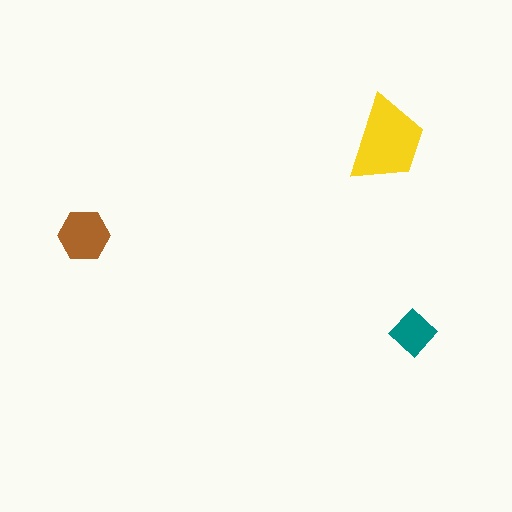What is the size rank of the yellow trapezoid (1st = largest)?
1st.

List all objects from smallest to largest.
The teal diamond, the brown hexagon, the yellow trapezoid.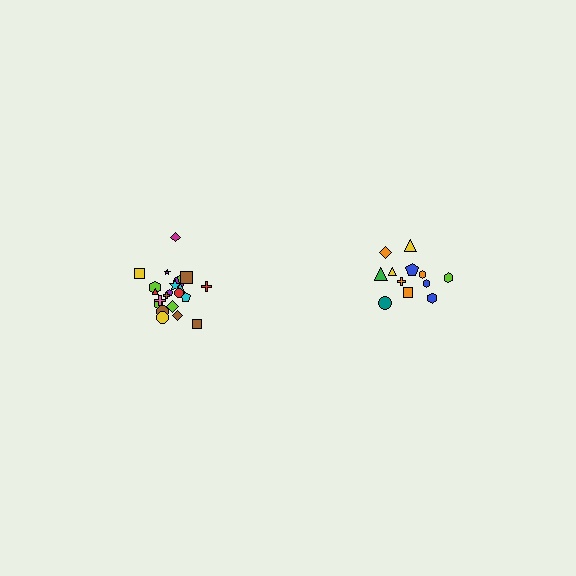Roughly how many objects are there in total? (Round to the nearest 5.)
Roughly 35 objects in total.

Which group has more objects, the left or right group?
The left group.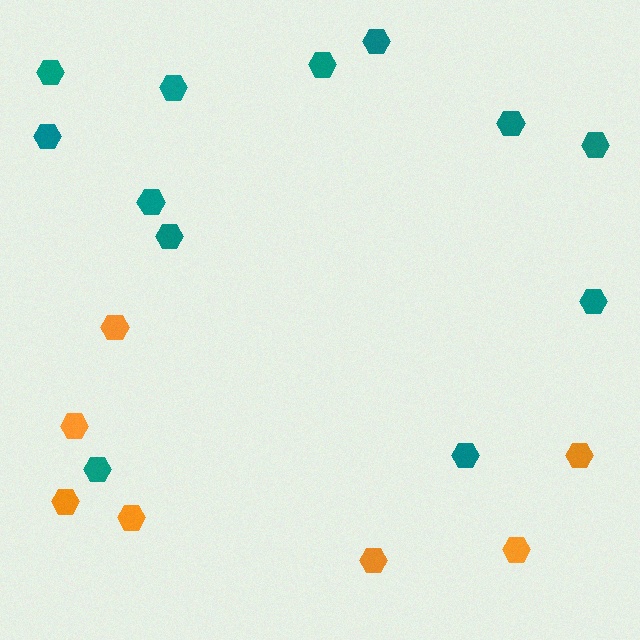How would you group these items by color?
There are 2 groups: one group of orange hexagons (7) and one group of teal hexagons (12).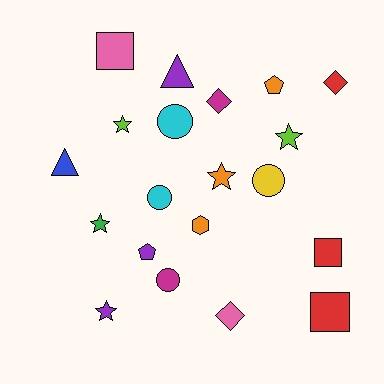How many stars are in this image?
There are 5 stars.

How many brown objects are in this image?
There are no brown objects.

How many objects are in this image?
There are 20 objects.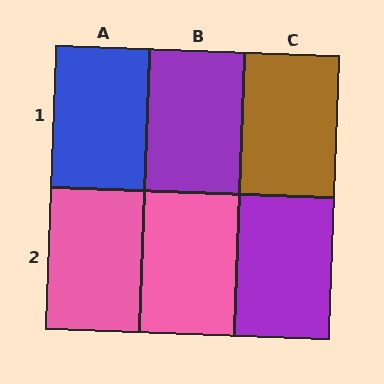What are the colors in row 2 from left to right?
Pink, pink, purple.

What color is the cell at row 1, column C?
Brown.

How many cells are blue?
1 cell is blue.